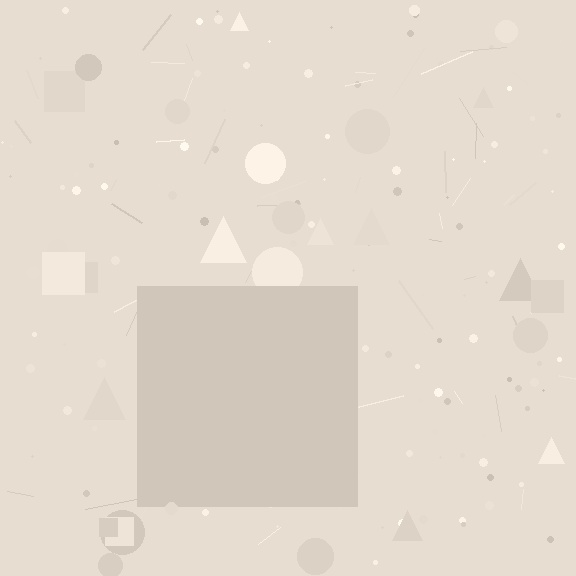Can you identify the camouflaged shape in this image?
The camouflaged shape is a square.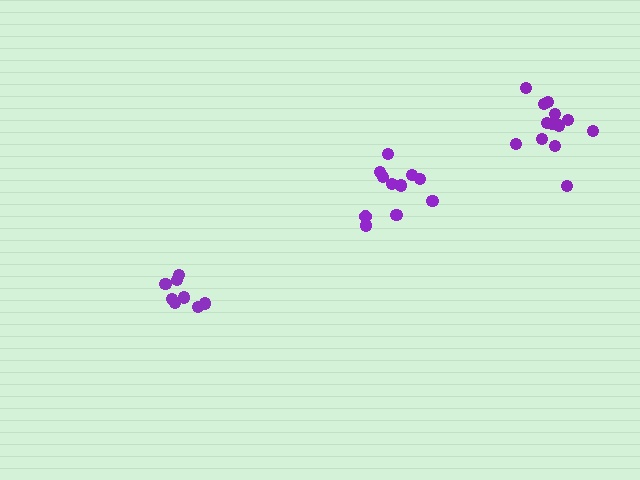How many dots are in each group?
Group 1: 13 dots, Group 2: 11 dots, Group 3: 8 dots (32 total).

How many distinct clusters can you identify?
There are 3 distinct clusters.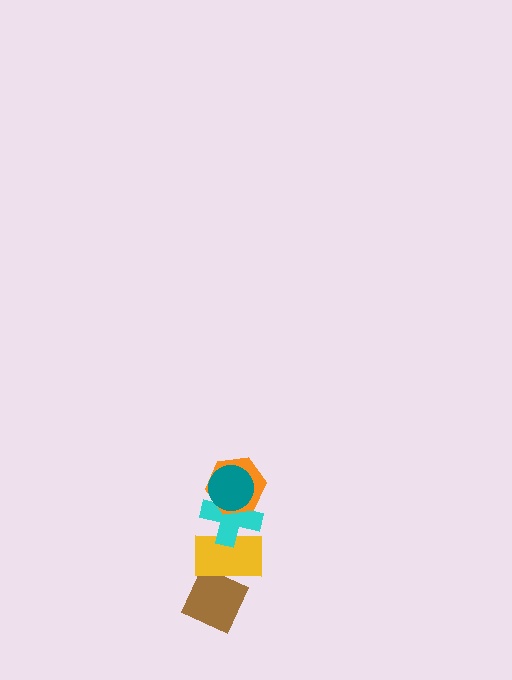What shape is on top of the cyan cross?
The orange hexagon is on top of the cyan cross.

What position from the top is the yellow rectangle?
The yellow rectangle is 4th from the top.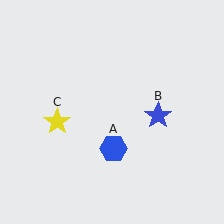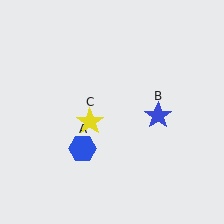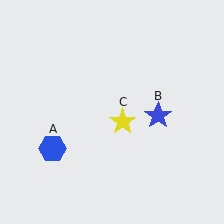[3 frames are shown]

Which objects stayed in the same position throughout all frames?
Blue star (object B) remained stationary.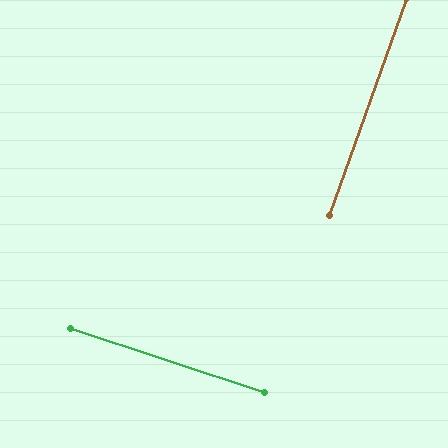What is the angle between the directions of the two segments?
Approximately 89 degrees.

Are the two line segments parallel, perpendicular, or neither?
Perpendicular — they meet at approximately 89°.